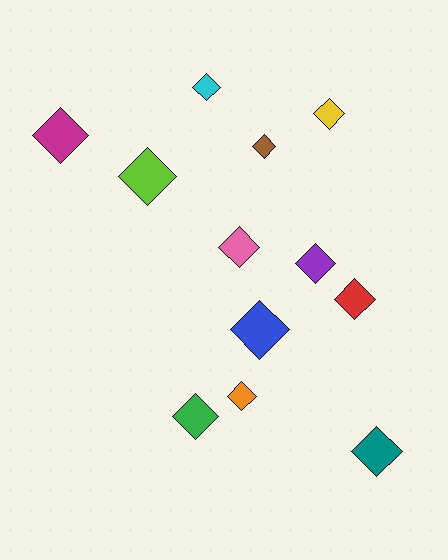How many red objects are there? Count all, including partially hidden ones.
There is 1 red object.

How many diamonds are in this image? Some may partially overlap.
There are 12 diamonds.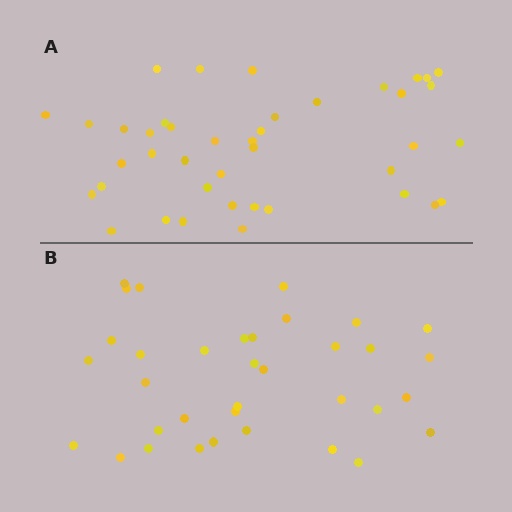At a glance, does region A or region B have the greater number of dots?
Region A (the top region) has more dots.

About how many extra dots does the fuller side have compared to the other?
Region A has about 6 more dots than region B.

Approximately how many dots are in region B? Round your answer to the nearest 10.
About 40 dots. (The exact count is 35, which rounds to 40.)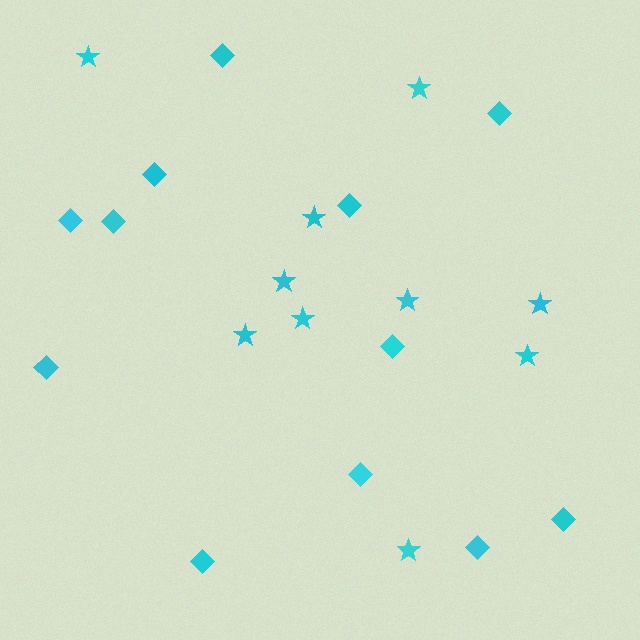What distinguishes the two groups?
There are 2 groups: one group of stars (10) and one group of diamonds (12).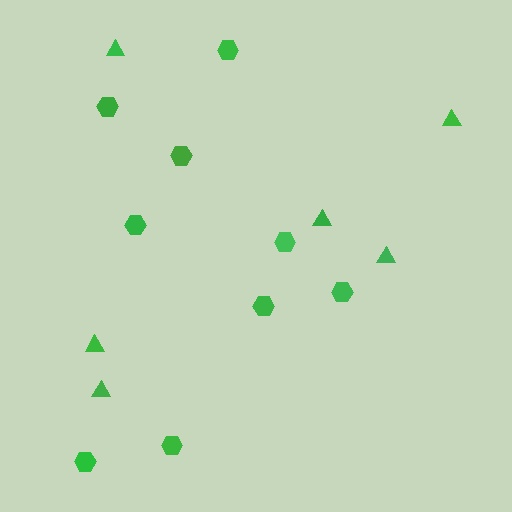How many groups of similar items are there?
There are 2 groups: one group of triangles (6) and one group of hexagons (9).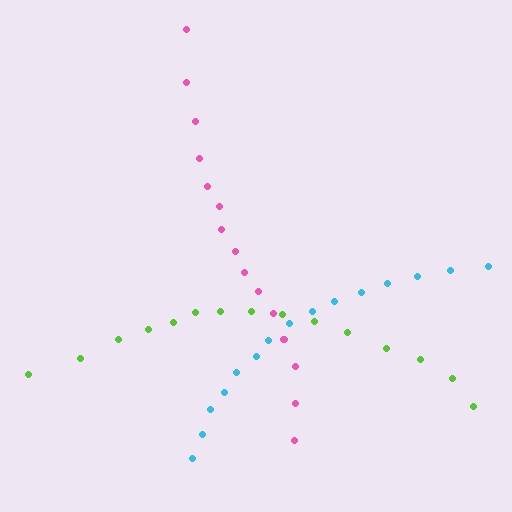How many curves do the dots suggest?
There are 3 distinct paths.